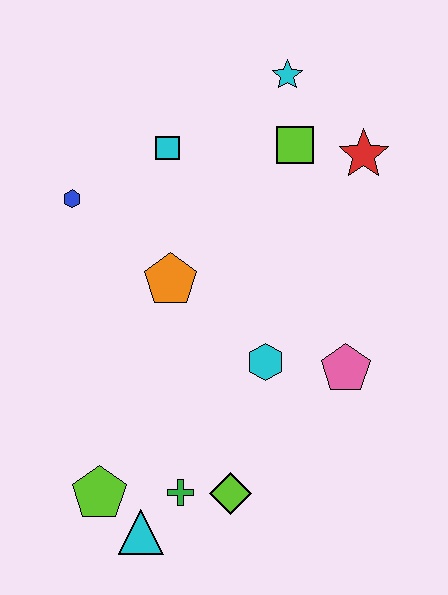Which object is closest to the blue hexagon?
The cyan square is closest to the blue hexagon.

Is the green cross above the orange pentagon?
No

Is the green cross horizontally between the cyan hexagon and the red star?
No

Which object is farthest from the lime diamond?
The cyan star is farthest from the lime diamond.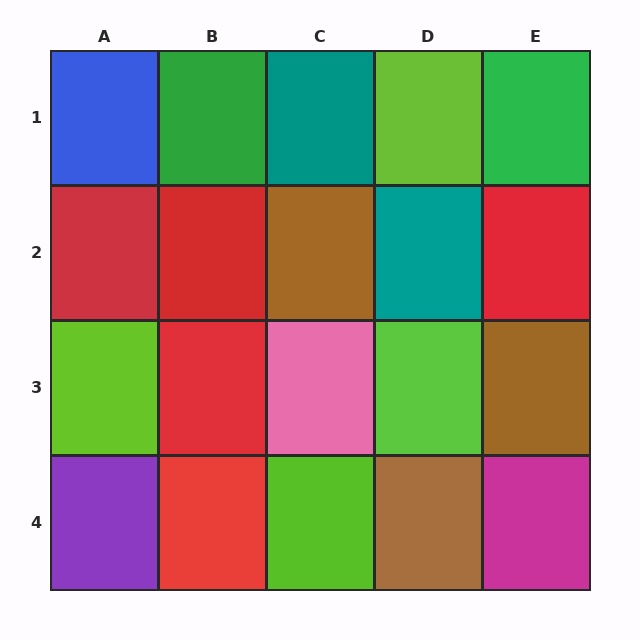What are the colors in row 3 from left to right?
Lime, red, pink, lime, brown.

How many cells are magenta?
1 cell is magenta.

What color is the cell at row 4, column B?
Red.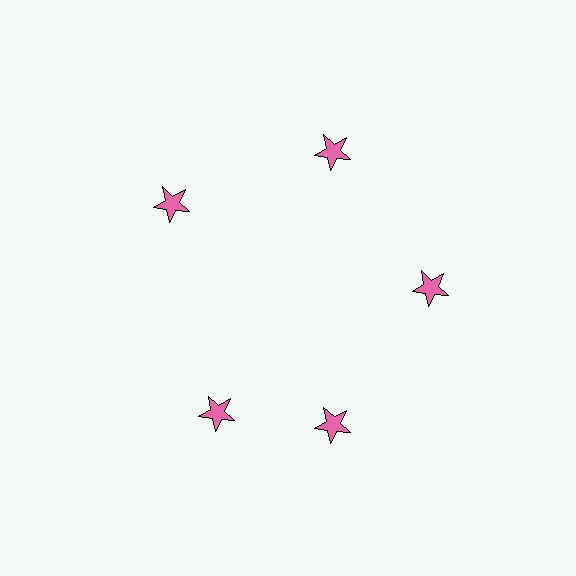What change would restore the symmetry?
The symmetry would be restored by rotating it back into even spacing with its neighbors so that all 5 stars sit at equal angles and equal distance from the center.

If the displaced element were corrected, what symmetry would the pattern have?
It would have 5-fold rotational symmetry — the pattern would map onto itself every 72 degrees.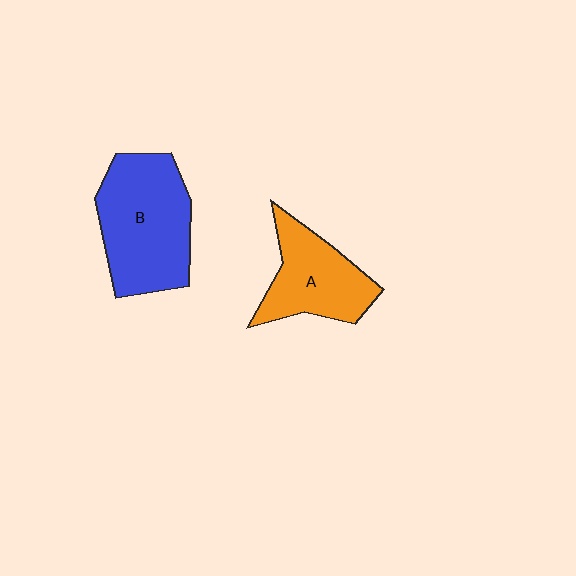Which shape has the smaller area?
Shape A (orange).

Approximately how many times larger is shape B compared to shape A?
Approximately 1.4 times.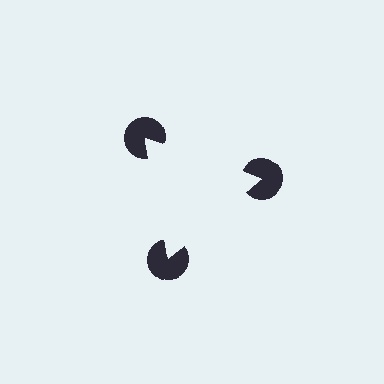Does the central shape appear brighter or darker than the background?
It typically appears slightly brighter than the background, even though no actual brightness change is drawn.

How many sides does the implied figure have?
3 sides.